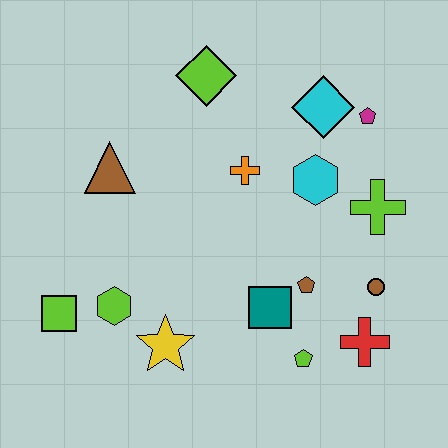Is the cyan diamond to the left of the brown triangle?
No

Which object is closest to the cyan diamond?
The magenta pentagon is closest to the cyan diamond.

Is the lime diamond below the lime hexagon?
No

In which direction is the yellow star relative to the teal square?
The yellow star is to the left of the teal square.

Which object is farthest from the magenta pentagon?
The lime square is farthest from the magenta pentagon.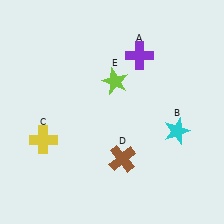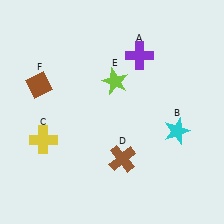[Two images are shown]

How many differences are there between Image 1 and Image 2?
There is 1 difference between the two images.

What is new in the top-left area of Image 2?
A brown diamond (F) was added in the top-left area of Image 2.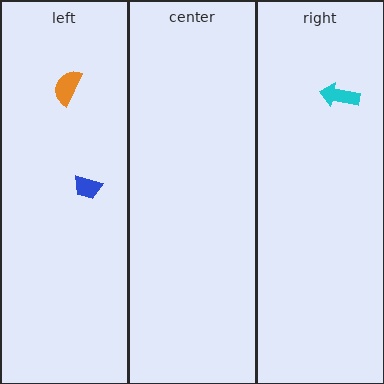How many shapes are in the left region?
2.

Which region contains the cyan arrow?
The right region.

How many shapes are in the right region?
1.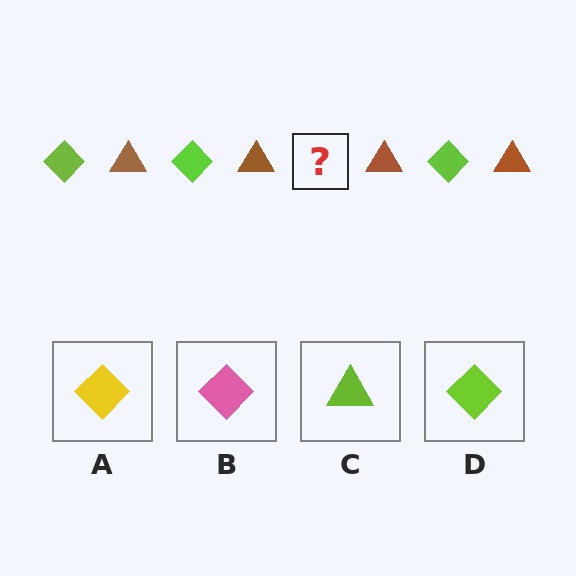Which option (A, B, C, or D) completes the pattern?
D.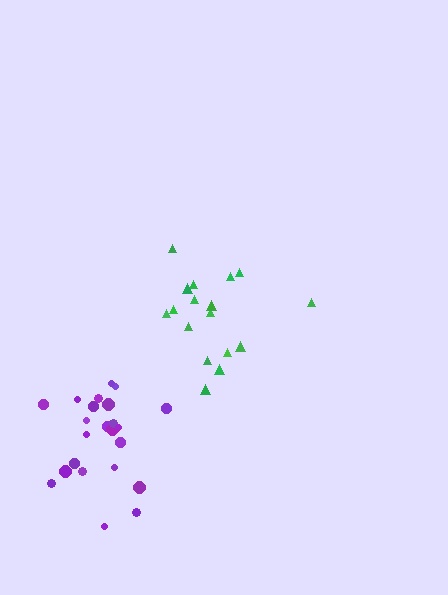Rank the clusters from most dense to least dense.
green, purple.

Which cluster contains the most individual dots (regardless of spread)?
Purple (23).